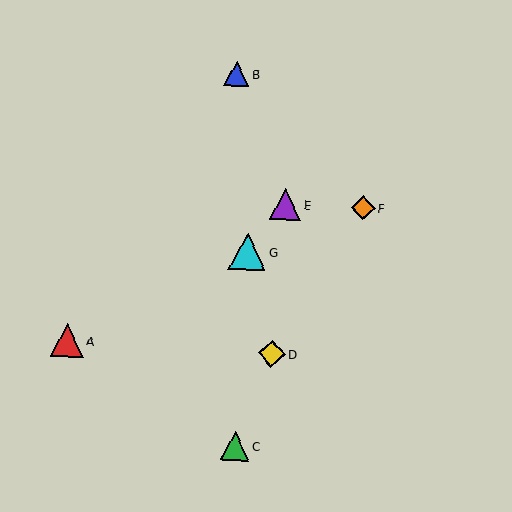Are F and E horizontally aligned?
Yes, both are at y≈208.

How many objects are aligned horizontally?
2 objects (E, F) are aligned horizontally.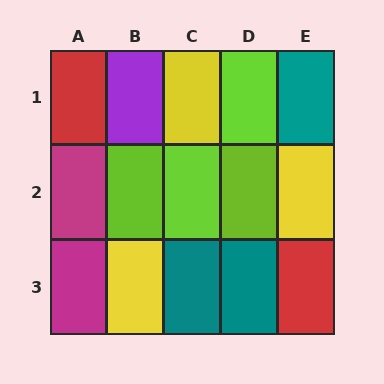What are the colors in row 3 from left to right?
Magenta, yellow, teal, teal, red.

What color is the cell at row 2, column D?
Lime.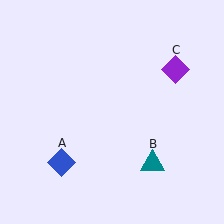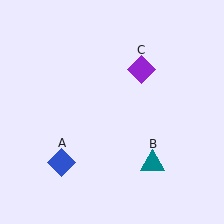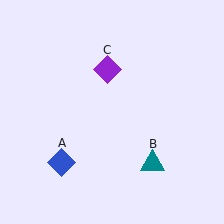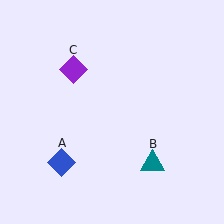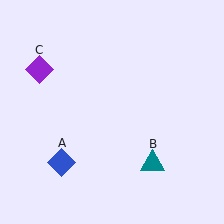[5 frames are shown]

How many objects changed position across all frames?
1 object changed position: purple diamond (object C).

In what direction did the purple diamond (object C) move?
The purple diamond (object C) moved left.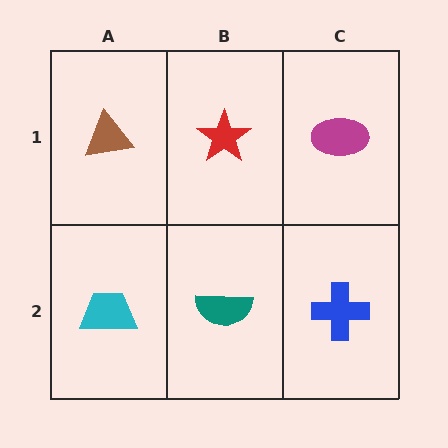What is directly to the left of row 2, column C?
A teal semicircle.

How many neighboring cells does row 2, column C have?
2.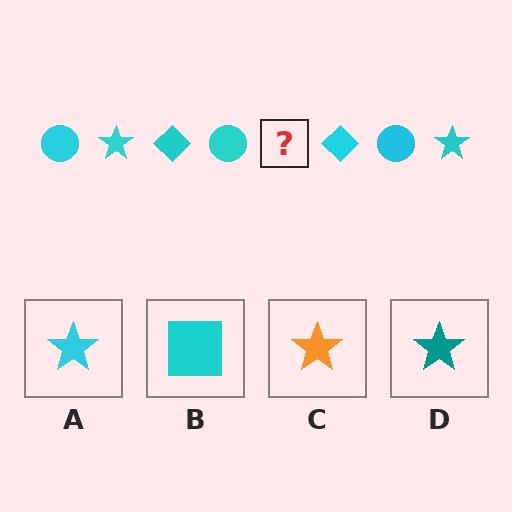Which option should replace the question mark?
Option A.